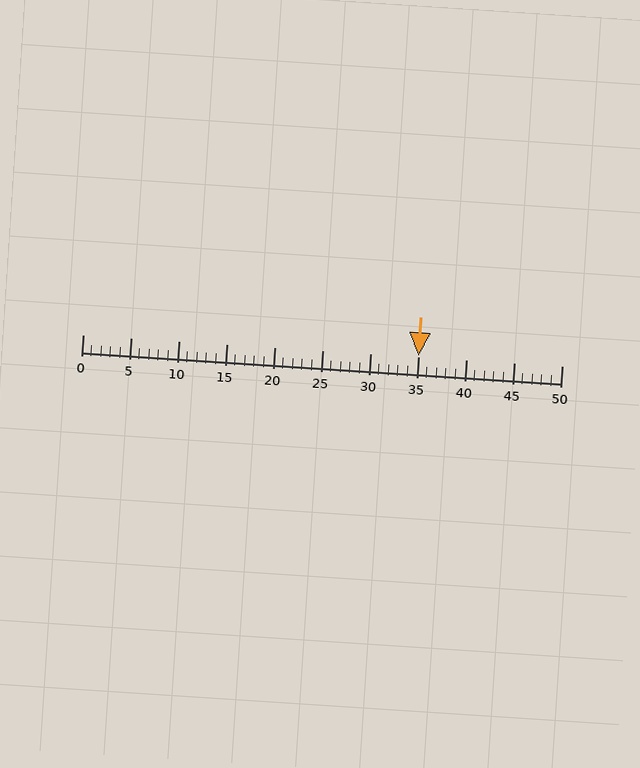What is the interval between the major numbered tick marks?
The major tick marks are spaced 5 units apart.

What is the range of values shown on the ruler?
The ruler shows values from 0 to 50.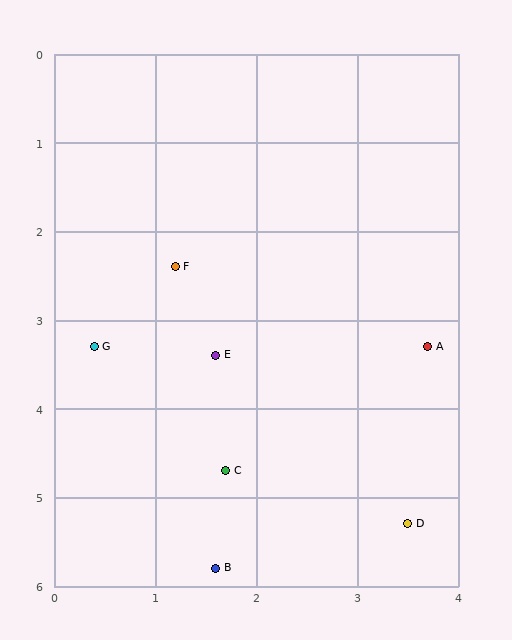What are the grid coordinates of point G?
Point G is at approximately (0.4, 3.3).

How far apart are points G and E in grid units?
Points G and E are about 1.2 grid units apart.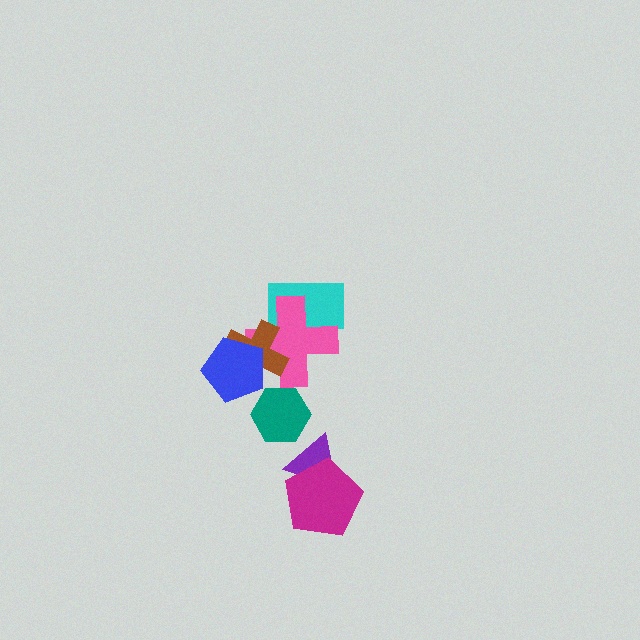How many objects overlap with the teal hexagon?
0 objects overlap with the teal hexagon.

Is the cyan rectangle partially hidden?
Yes, it is partially covered by another shape.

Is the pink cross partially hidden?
Yes, it is partially covered by another shape.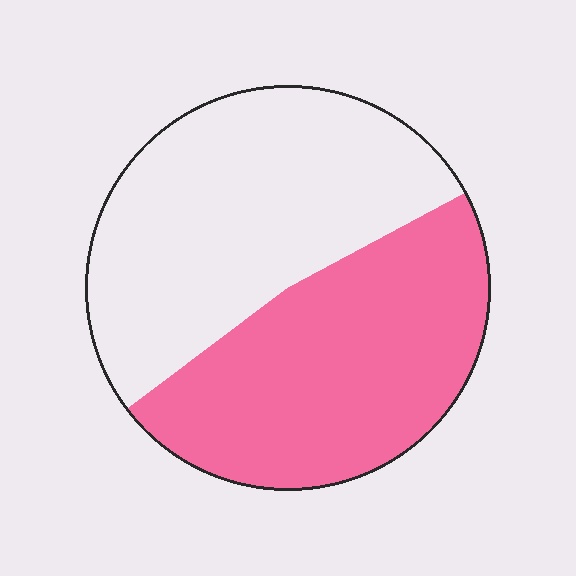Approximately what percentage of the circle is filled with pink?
Approximately 50%.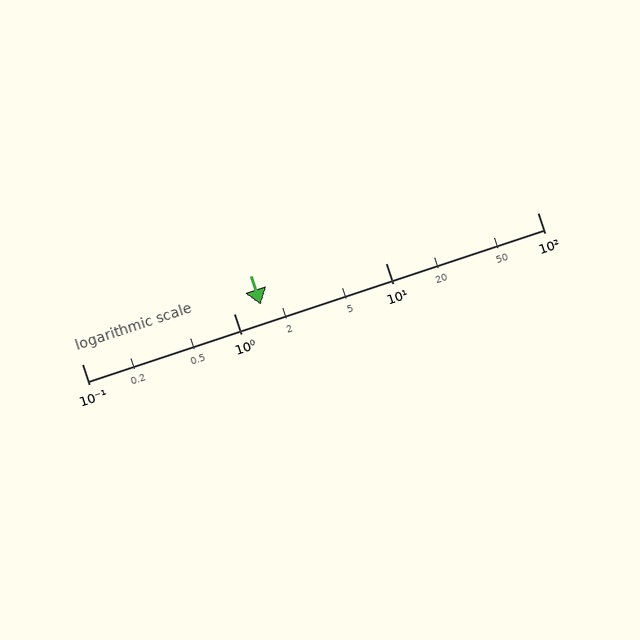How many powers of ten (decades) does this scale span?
The scale spans 3 decades, from 0.1 to 100.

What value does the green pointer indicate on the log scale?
The pointer indicates approximately 1.5.